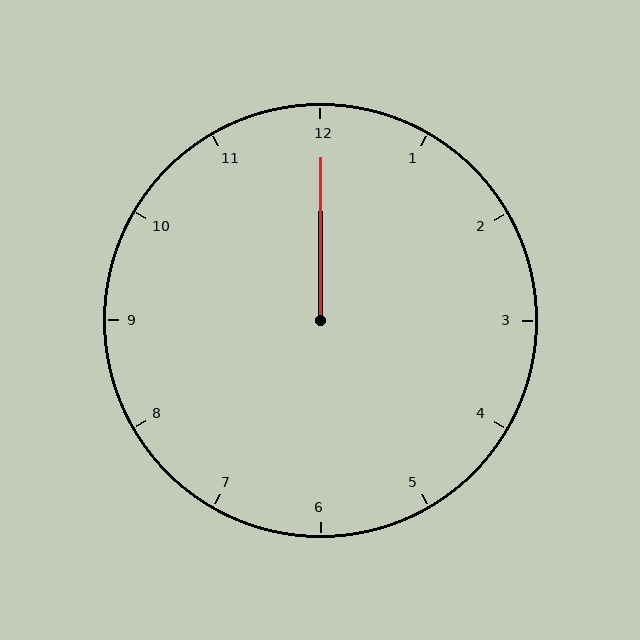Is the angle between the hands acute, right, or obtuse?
It is acute.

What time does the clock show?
12:00.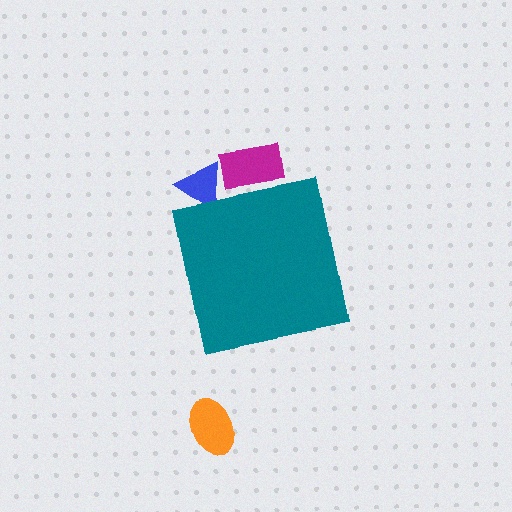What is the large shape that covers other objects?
A teal square.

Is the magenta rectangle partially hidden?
Yes, the magenta rectangle is partially hidden behind the teal square.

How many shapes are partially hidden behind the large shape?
2 shapes are partially hidden.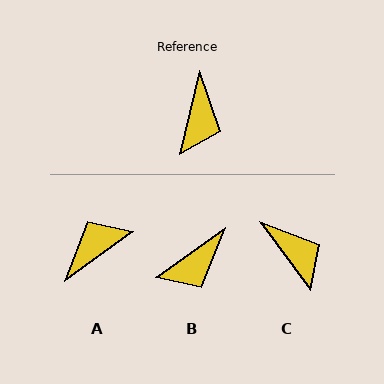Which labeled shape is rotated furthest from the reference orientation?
A, about 140 degrees away.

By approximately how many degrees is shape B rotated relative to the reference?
Approximately 41 degrees clockwise.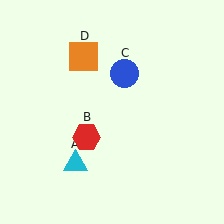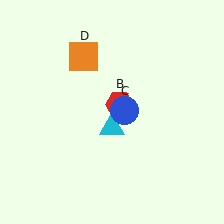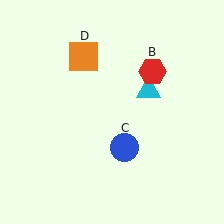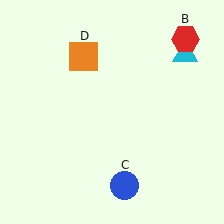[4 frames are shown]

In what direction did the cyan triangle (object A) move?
The cyan triangle (object A) moved up and to the right.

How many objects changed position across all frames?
3 objects changed position: cyan triangle (object A), red hexagon (object B), blue circle (object C).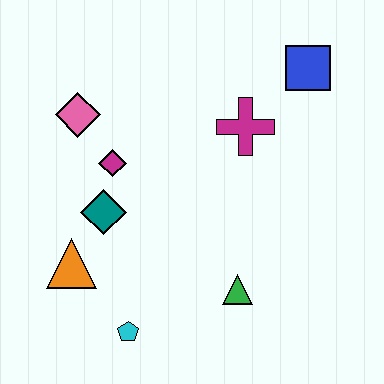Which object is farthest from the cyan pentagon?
The blue square is farthest from the cyan pentagon.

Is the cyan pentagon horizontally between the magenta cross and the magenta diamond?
Yes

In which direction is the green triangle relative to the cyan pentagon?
The green triangle is to the right of the cyan pentagon.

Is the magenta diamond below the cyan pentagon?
No